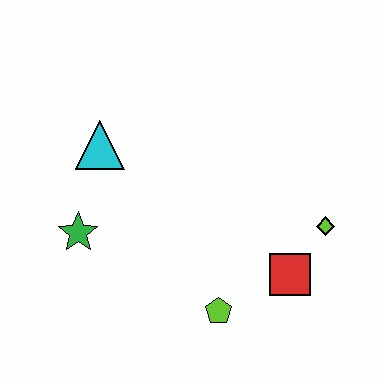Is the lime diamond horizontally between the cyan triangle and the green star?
No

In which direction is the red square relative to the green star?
The red square is to the right of the green star.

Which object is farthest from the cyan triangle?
The lime diamond is farthest from the cyan triangle.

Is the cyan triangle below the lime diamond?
No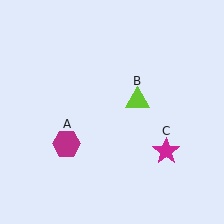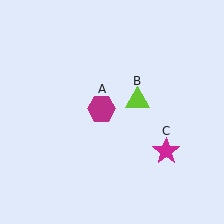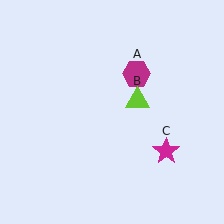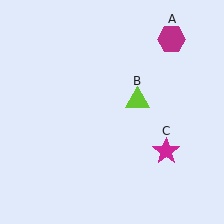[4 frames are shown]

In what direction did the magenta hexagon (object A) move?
The magenta hexagon (object A) moved up and to the right.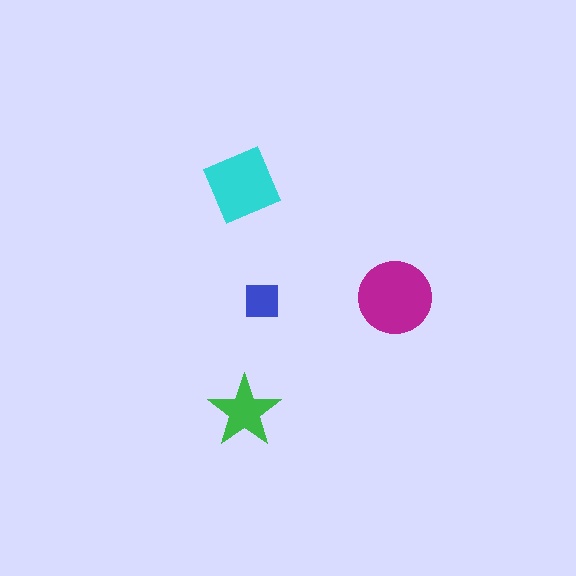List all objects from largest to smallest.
The magenta circle, the cyan diamond, the green star, the blue square.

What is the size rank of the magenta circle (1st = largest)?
1st.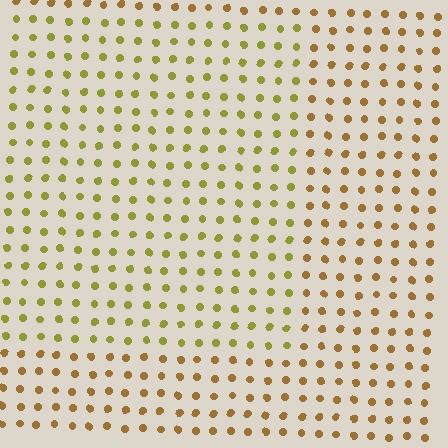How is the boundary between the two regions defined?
The boundary is defined purely by a slight shift in hue (about 32 degrees). Spacing, size, and orientation are identical on both sides.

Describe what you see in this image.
The image is filled with small brown elements in a uniform arrangement. A rectangle-shaped region is visible where the elements are tinted to a slightly different hue, forming a subtle color boundary.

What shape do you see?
I see a rectangle.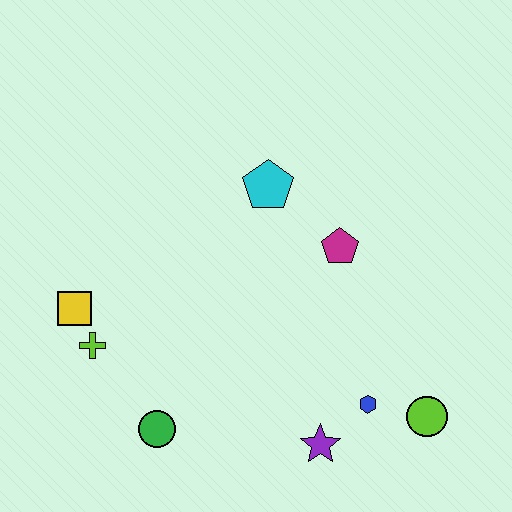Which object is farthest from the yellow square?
The lime circle is farthest from the yellow square.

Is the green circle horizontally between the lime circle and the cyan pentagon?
No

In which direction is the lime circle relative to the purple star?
The lime circle is to the right of the purple star.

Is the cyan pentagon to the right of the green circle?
Yes